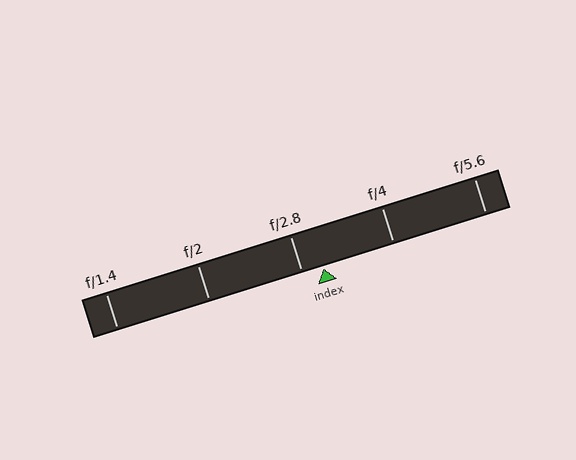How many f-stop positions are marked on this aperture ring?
There are 5 f-stop positions marked.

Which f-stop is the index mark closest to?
The index mark is closest to f/2.8.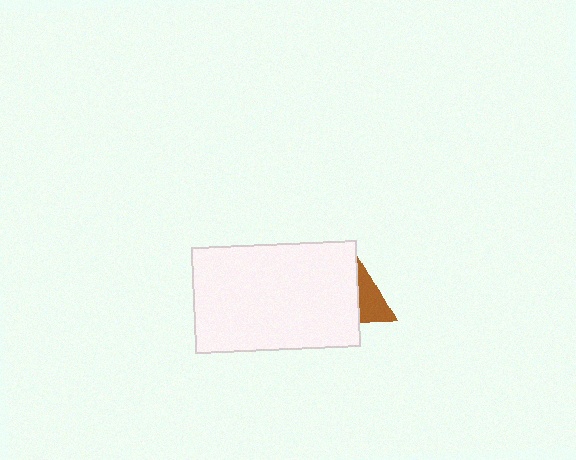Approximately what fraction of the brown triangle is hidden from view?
Roughly 63% of the brown triangle is hidden behind the white rectangle.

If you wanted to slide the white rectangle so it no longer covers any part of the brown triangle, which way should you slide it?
Slide it left — that is the most direct way to separate the two shapes.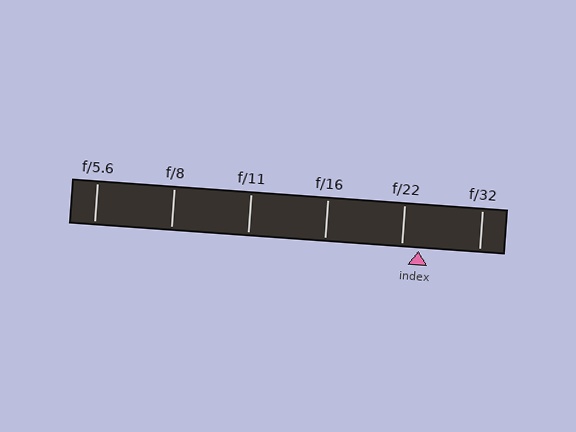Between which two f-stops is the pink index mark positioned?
The index mark is between f/22 and f/32.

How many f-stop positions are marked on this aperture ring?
There are 6 f-stop positions marked.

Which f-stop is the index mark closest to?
The index mark is closest to f/22.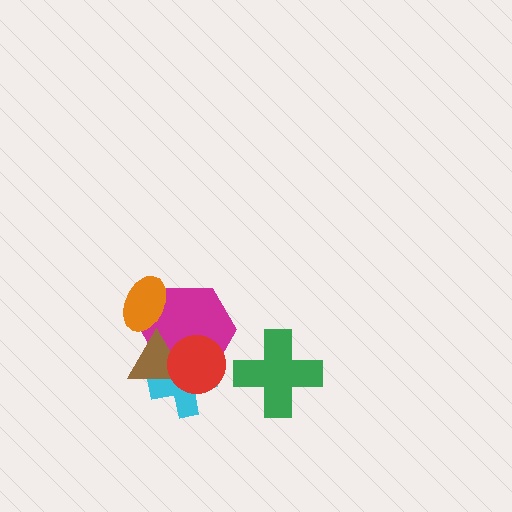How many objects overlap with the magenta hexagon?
4 objects overlap with the magenta hexagon.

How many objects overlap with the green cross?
0 objects overlap with the green cross.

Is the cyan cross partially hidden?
Yes, it is partially covered by another shape.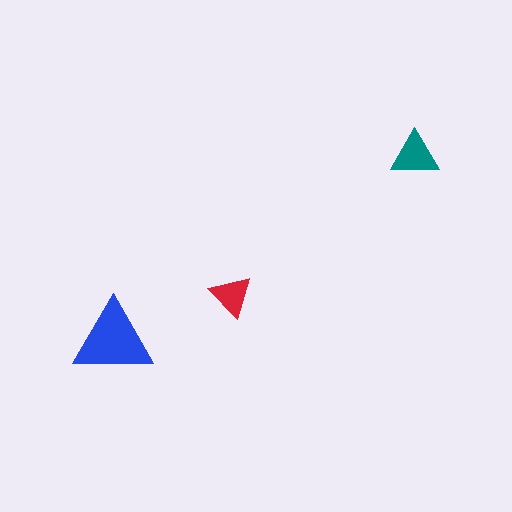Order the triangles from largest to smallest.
the blue one, the teal one, the red one.